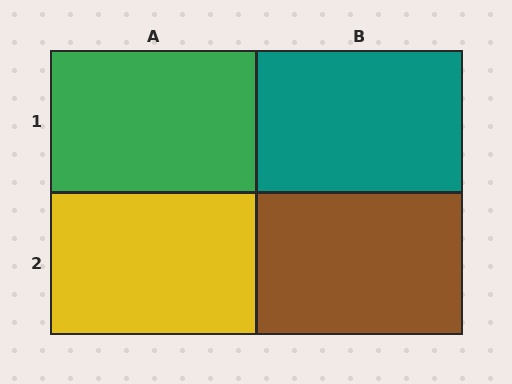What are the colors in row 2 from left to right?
Yellow, brown.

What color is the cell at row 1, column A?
Green.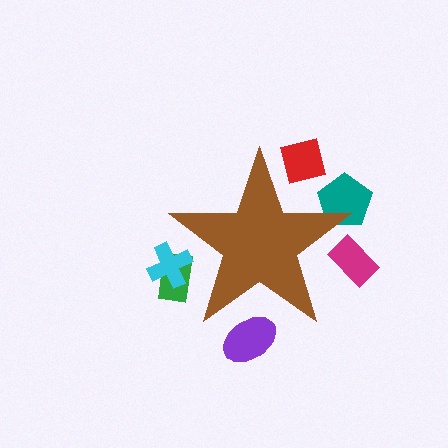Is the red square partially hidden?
Yes, the red square is partially hidden behind the brown star.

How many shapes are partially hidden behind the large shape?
6 shapes are partially hidden.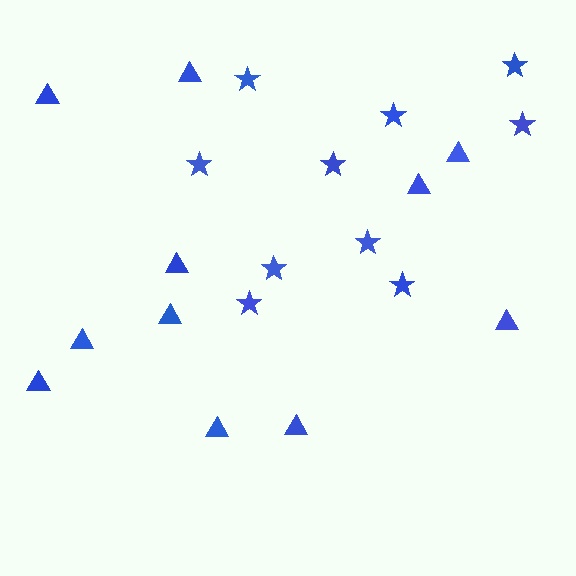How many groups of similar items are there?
There are 2 groups: one group of stars (10) and one group of triangles (11).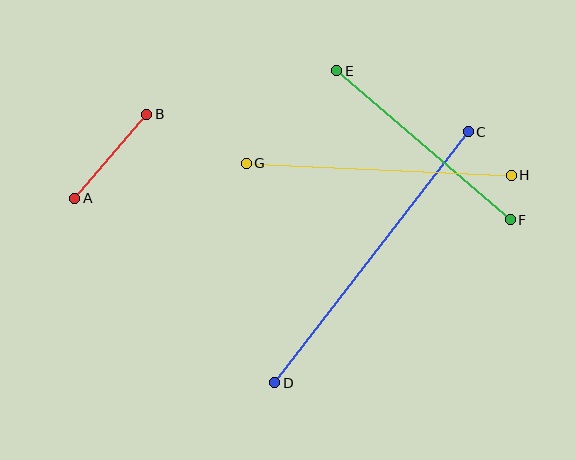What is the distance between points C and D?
The distance is approximately 317 pixels.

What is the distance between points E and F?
The distance is approximately 228 pixels.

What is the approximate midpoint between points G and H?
The midpoint is at approximately (379, 169) pixels.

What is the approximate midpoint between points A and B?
The midpoint is at approximately (111, 156) pixels.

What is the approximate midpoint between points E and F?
The midpoint is at approximately (423, 145) pixels.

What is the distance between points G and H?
The distance is approximately 265 pixels.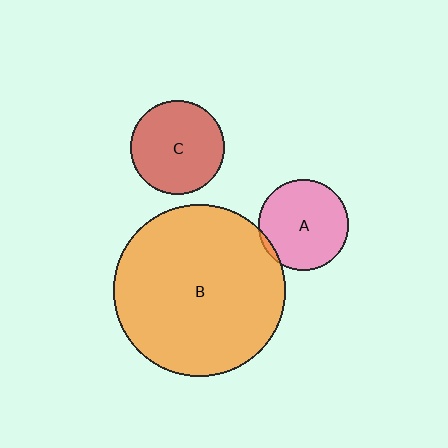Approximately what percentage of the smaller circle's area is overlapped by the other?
Approximately 5%.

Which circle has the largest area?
Circle B (orange).